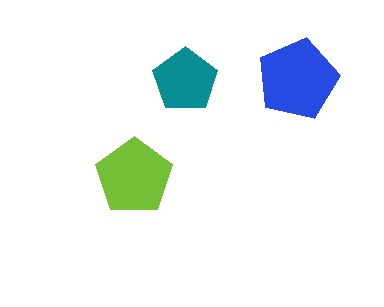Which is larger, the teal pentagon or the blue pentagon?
The blue one.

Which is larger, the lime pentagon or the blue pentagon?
The blue one.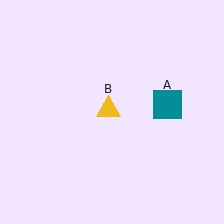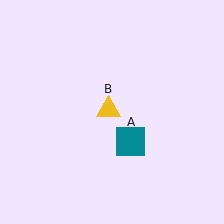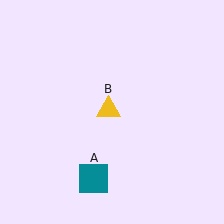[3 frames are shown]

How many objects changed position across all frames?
1 object changed position: teal square (object A).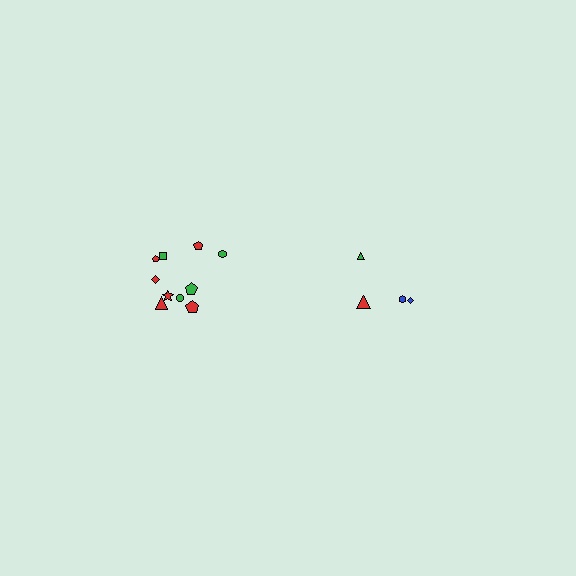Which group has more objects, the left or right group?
The left group.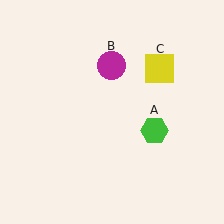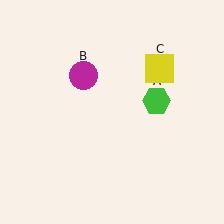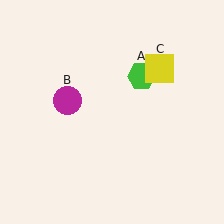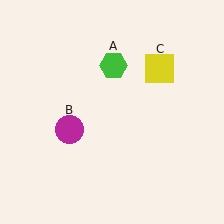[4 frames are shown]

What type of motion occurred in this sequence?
The green hexagon (object A), magenta circle (object B) rotated counterclockwise around the center of the scene.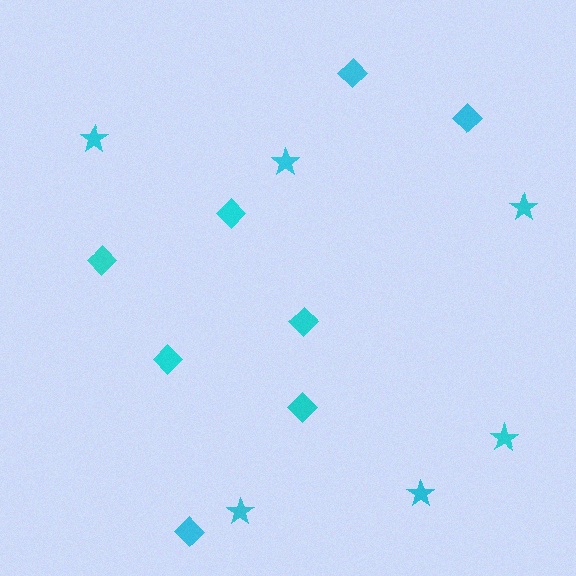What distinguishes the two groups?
There are 2 groups: one group of diamonds (8) and one group of stars (6).